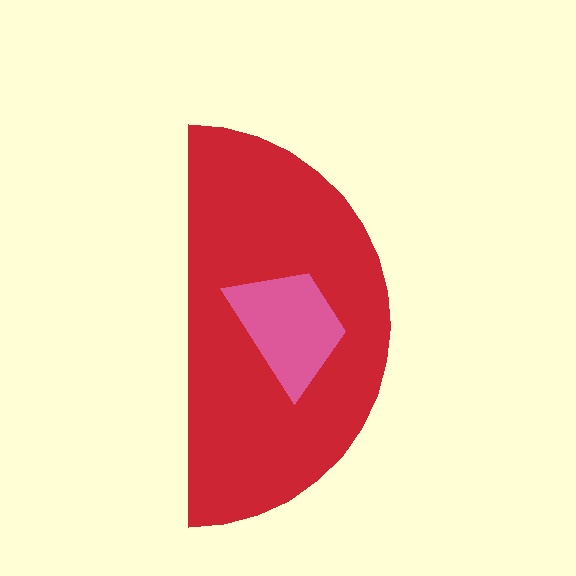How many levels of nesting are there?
2.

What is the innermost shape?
The pink trapezoid.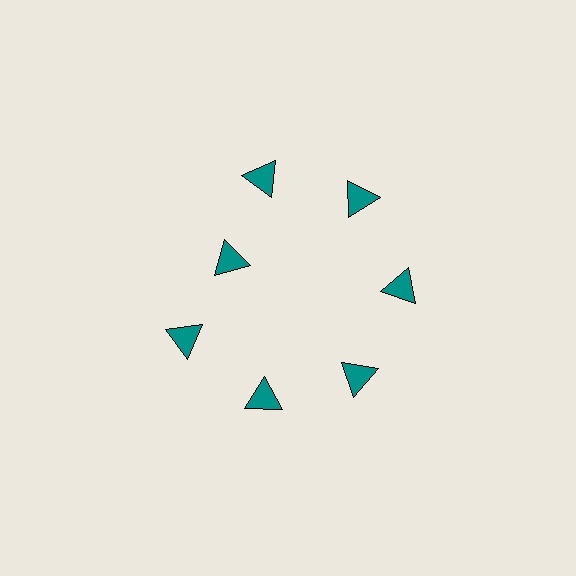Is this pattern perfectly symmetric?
No. The 7 teal triangles are arranged in a ring, but one element near the 10 o'clock position is pulled inward toward the center, breaking the 7-fold rotational symmetry.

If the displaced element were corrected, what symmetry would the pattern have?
It would have 7-fold rotational symmetry — the pattern would map onto itself every 51 degrees.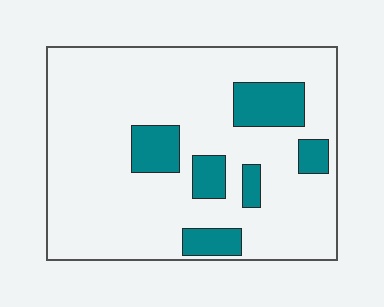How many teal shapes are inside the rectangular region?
6.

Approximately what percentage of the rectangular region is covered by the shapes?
Approximately 15%.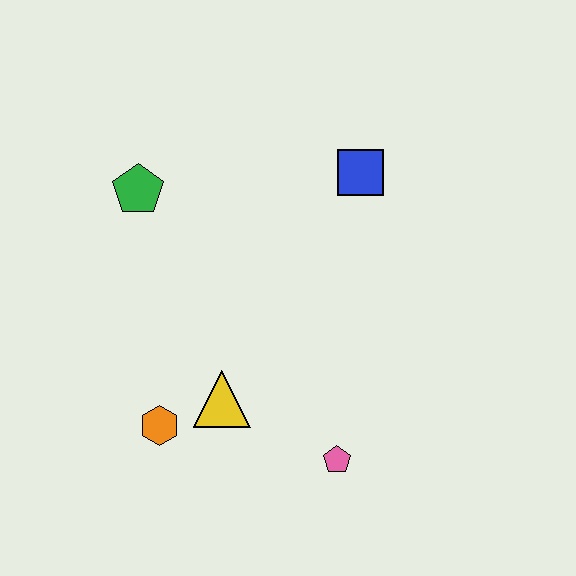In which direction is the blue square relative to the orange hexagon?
The blue square is above the orange hexagon.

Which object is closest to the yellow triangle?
The orange hexagon is closest to the yellow triangle.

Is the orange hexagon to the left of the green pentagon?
No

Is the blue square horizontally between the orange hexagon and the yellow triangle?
No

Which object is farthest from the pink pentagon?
The green pentagon is farthest from the pink pentagon.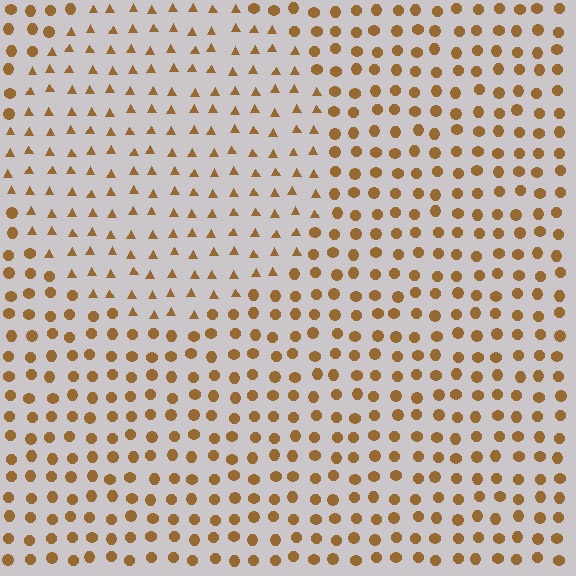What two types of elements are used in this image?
The image uses triangles inside the circle region and circles outside it.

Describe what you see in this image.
The image is filled with small brown elements arranged in a uniform grid. A circle-shaped region contains triangles, while the surrounding area contains circles. The boundary is defined purely by the change in element shape.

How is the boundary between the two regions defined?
The boundary is defined by a change in element shape: triangles inside vs. circles outside. All elements share the same color and spacing.